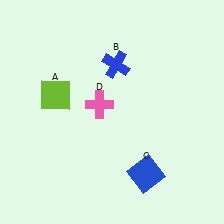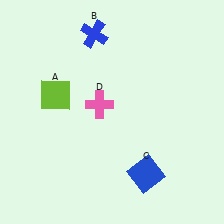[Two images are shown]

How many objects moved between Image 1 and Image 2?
1 object moved between the two images.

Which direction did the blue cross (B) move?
The blue cross (B) moved up.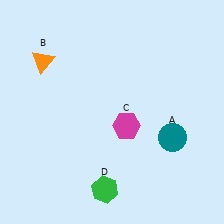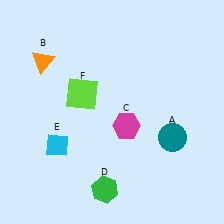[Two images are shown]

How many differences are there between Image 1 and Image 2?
There are 2 differences between the two images.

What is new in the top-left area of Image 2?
A lime square (F) was added in the top-left area of Image 2.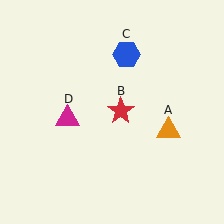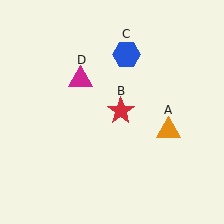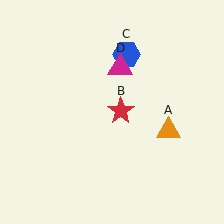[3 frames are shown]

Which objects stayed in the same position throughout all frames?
Orange triangle (object A) and red star (object B) and blue hexagon (object C) remained stationary.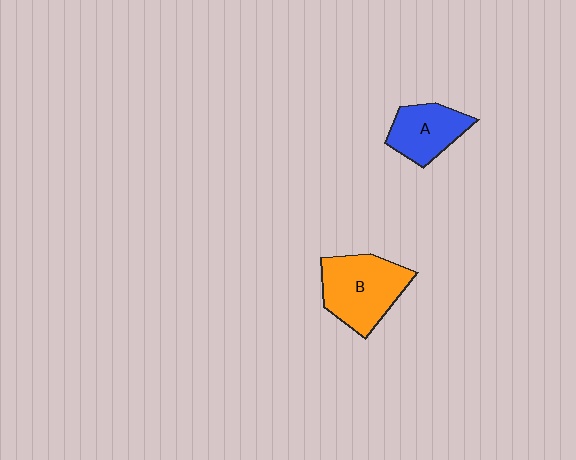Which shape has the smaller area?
Shape A (blue).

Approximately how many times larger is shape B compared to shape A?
Approximately 1.4 times.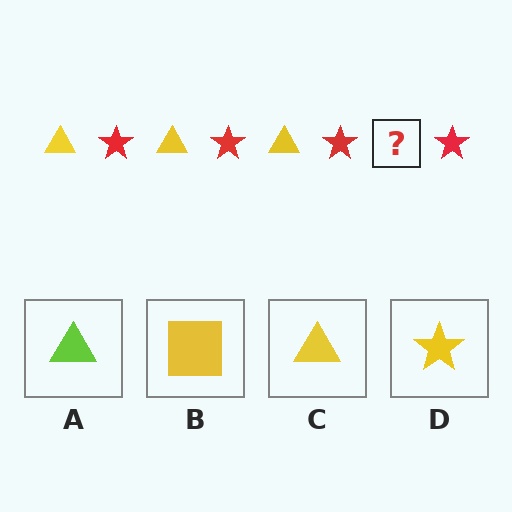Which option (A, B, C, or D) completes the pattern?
C.